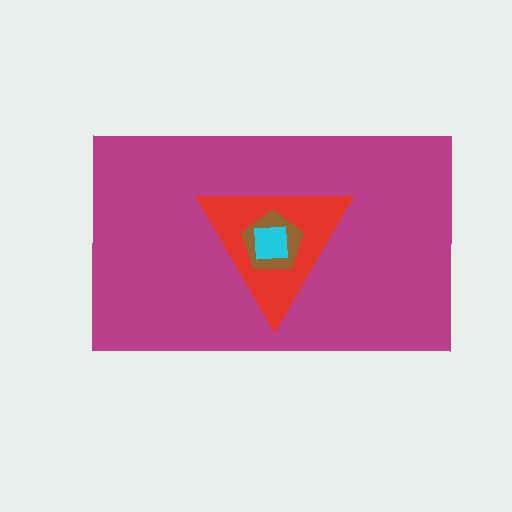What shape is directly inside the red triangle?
The brown pentagon.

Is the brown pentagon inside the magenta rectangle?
Yes.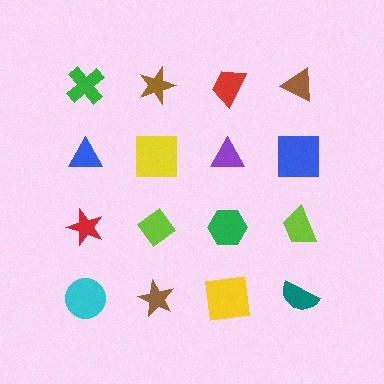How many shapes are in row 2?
4 shapes.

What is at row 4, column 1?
A cyan circle.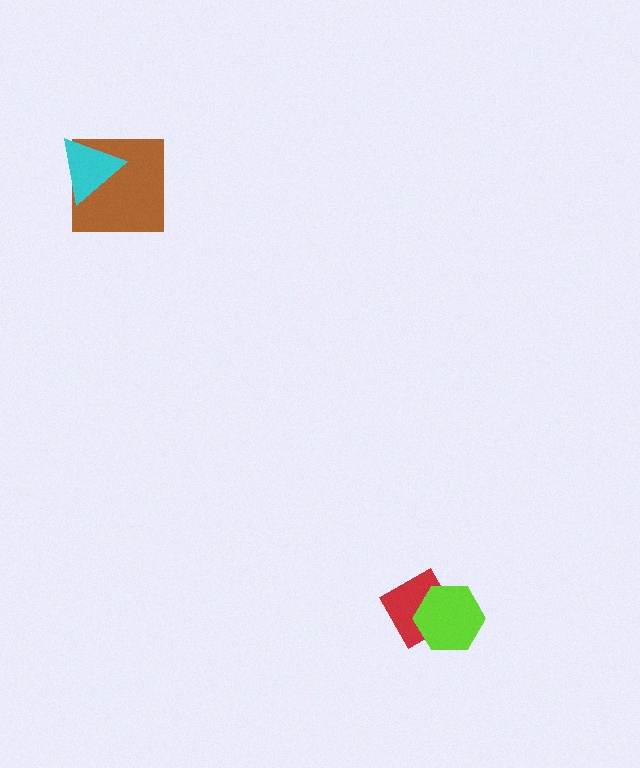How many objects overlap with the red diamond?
1 object overlaps with the red diamond.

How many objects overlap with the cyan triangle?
1 object overlaps with the cyan triangle.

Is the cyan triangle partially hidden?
No, no other shape covers it.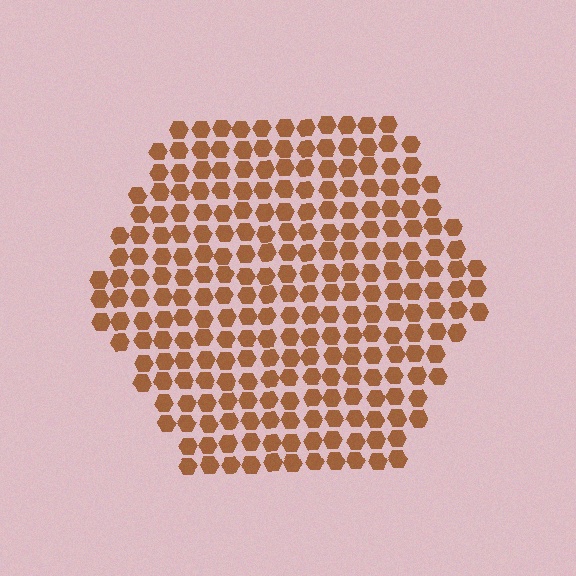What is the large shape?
The large shape is a hexagon.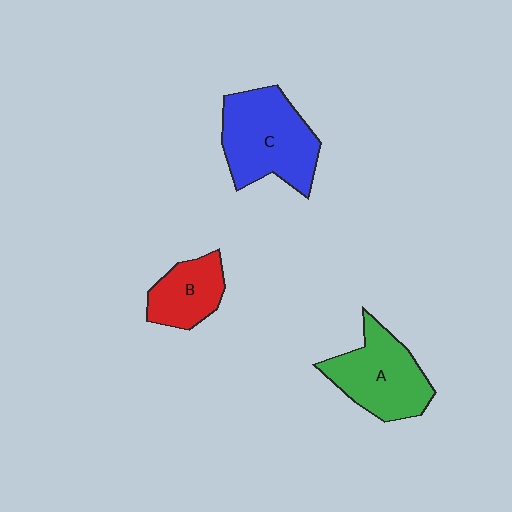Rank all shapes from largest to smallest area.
From largest to smallest: C (blue), A (green), B (red).